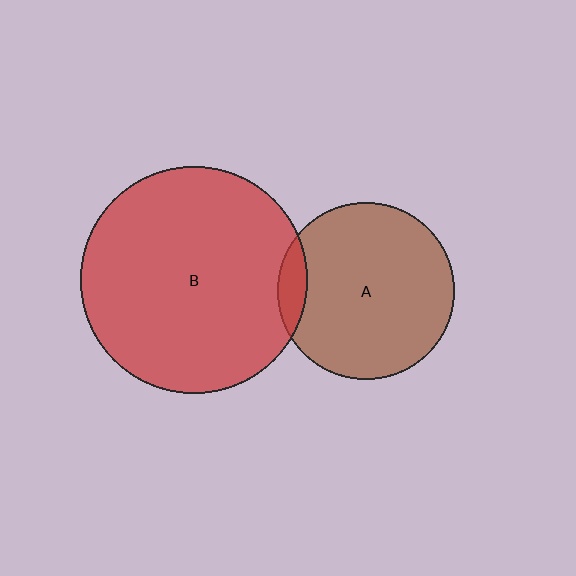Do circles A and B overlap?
Yes.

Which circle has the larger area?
Circle B (red).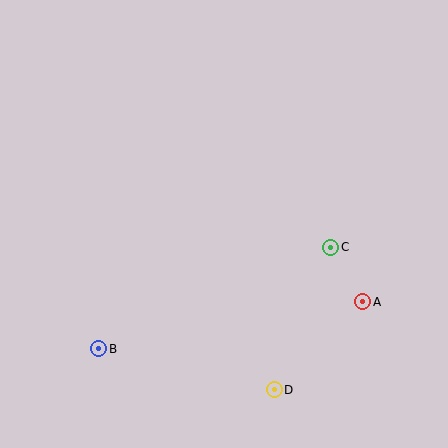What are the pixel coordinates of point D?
Point D is at (274, 390).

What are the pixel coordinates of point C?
Point C is at (331, 247).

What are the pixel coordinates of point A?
Point A is at (363, 302).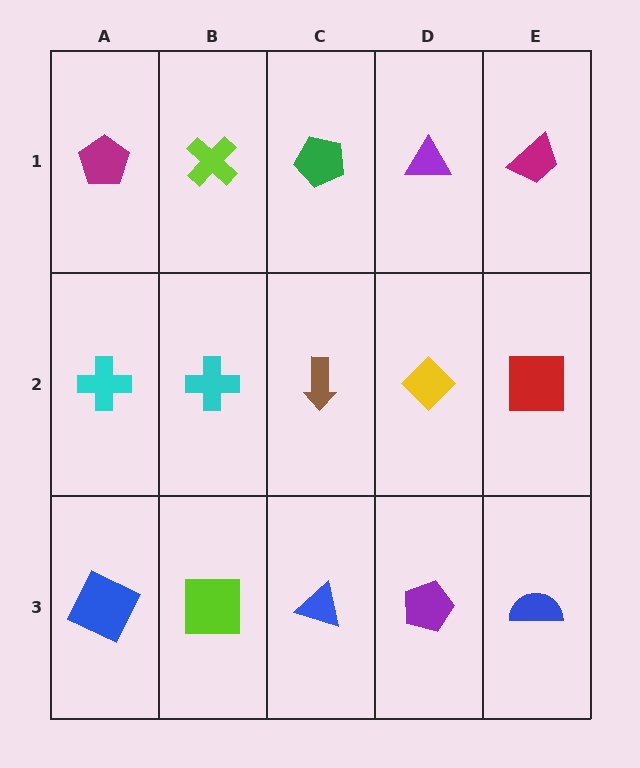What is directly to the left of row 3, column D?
A blue triangle.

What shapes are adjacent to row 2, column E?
A magenta trapezoid (row 1, column E), a blue semicircle (row 3, column E), a yellow diamond (row 2, column D).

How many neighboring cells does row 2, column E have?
3.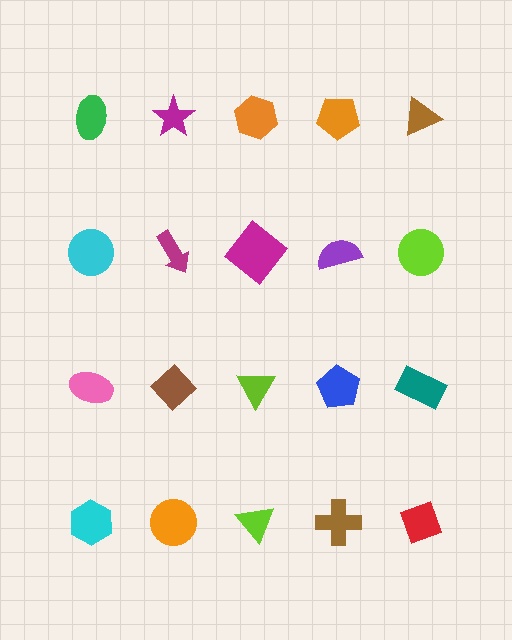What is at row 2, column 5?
A lime circle.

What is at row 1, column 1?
A green ellipse.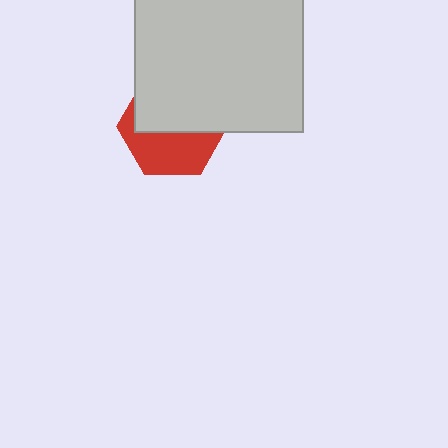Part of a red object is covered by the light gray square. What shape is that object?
It is a hexagon.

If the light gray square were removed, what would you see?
You would see the complete red hexagon.